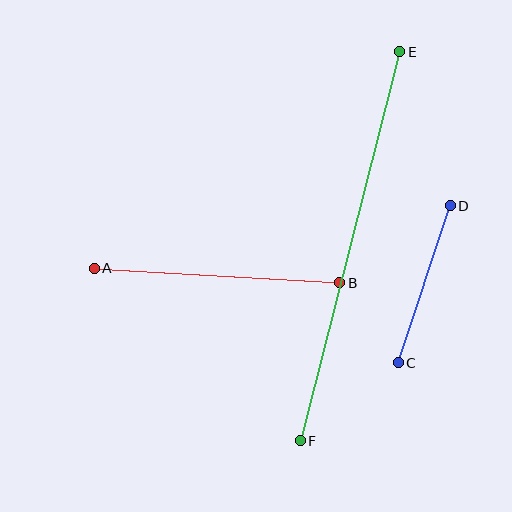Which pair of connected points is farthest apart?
Points E and F are farthest apart.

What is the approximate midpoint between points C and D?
The midpoint is at approximately (424, 284) pixels.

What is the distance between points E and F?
The distance is approximately 402 pixels.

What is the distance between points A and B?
The distance is approximately 246 pixels.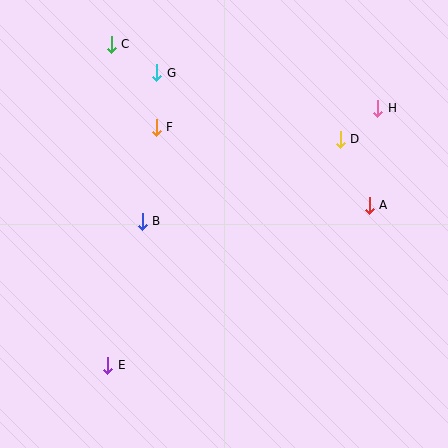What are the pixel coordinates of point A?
Point A is at (369, 205).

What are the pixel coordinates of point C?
Point C is at (111, 44).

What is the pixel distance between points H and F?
The distance between H and F is 223 pixels.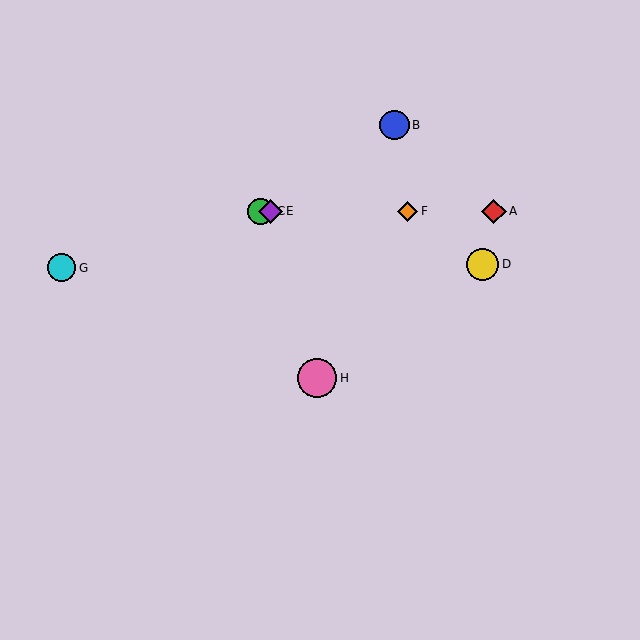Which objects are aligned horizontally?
Objects A, C, E, F are aligned horizontally.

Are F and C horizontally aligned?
Yes, both are at y≈211.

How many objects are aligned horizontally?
4 objects (A, C, E, F) are aligned horizontally.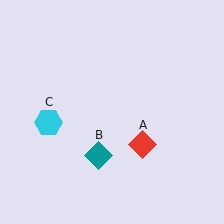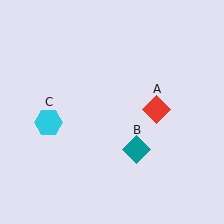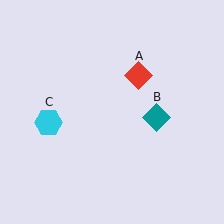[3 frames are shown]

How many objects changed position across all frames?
2 objects changed position: red diamond (object A), teal diamond (object B).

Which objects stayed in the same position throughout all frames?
Cyan hexagon (object C) remained stationary.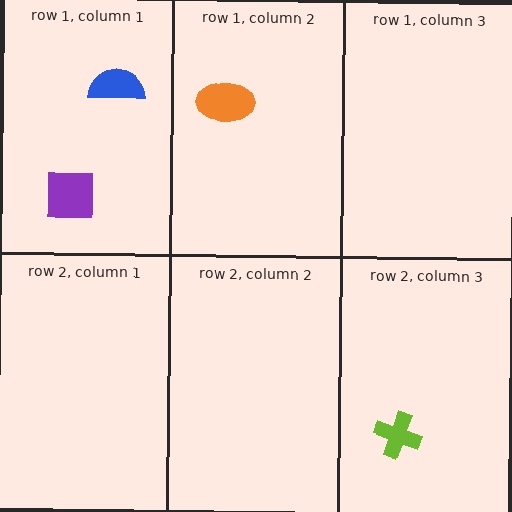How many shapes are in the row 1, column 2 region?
1.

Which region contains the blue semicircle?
The row 1, column 1 region.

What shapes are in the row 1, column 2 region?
The orange ellipse.